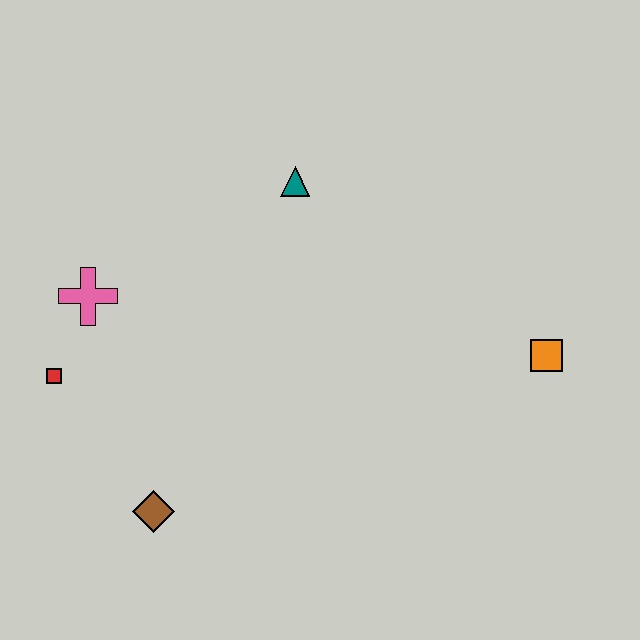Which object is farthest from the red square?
The orange square is farthest from the red square.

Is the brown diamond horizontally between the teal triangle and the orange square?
No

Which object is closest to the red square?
The pink cross is closest to the red square.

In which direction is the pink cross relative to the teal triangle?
The pink cross is to the left of the teal triangle.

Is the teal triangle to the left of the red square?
No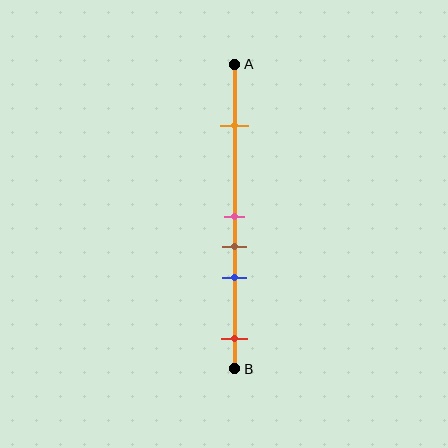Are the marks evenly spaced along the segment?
No, the marks are not evenly spaced.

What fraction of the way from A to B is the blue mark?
The blue mark is approximately 70% (0.7) of the way from A to B.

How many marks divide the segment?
There are 5 marks dividing the segment.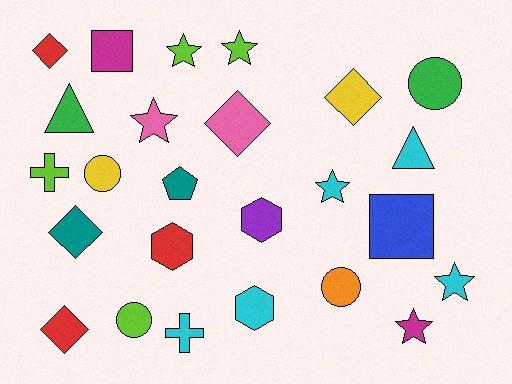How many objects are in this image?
There are 25 objects.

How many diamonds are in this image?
There are 5 diamonds.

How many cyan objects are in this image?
There are 5 cyan objects.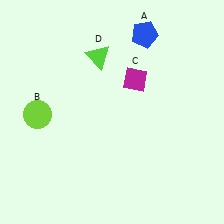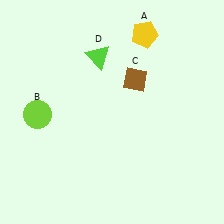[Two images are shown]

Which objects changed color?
A changed from blue to yellow. C changed from magenta to brown.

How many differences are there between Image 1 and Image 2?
There are 2 differences between the two images.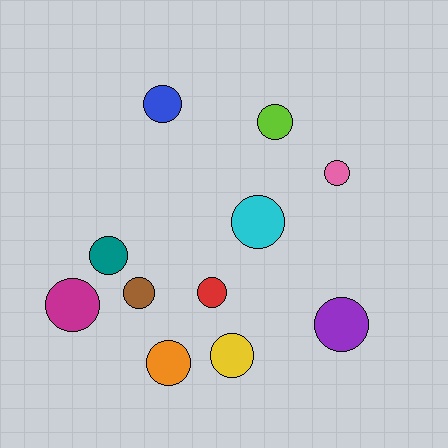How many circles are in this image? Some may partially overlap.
There are 11 circles.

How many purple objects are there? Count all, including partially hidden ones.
There is 1 purple object.